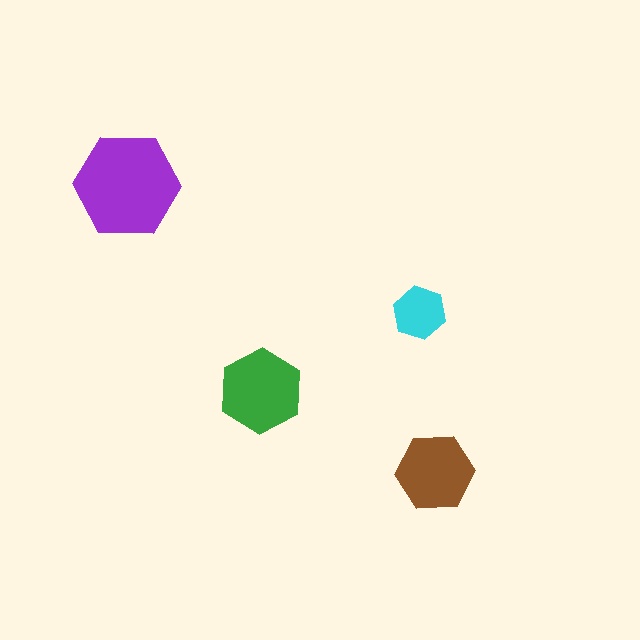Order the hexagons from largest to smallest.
the purple one, the green one, the brown one, the cyan one.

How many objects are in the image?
There are 4 objects in the image.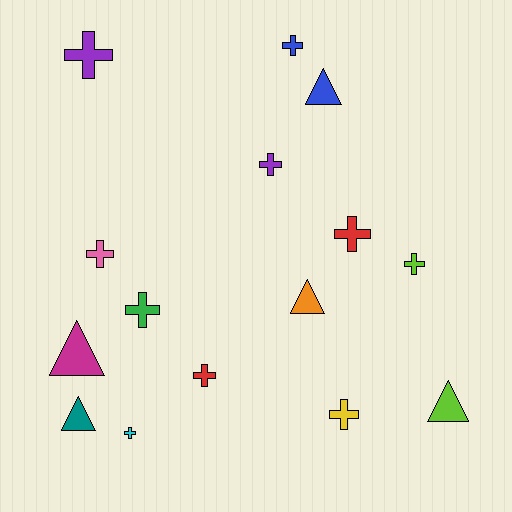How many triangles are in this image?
There are 5 triangles.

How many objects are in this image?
There are 15 objects.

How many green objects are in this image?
There is 1 green object.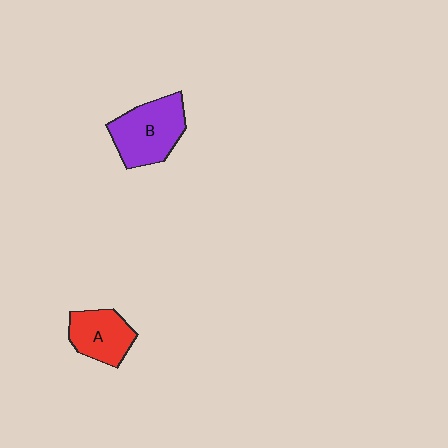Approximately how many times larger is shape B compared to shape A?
Approximately 1.4 times.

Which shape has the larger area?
Shape B (purple).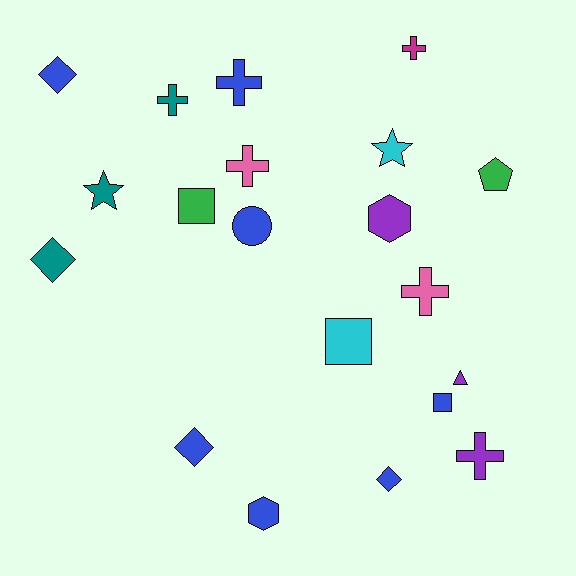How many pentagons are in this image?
There is 1 pentagon.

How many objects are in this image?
There are 20 objects.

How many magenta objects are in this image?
There is 1 magenta object.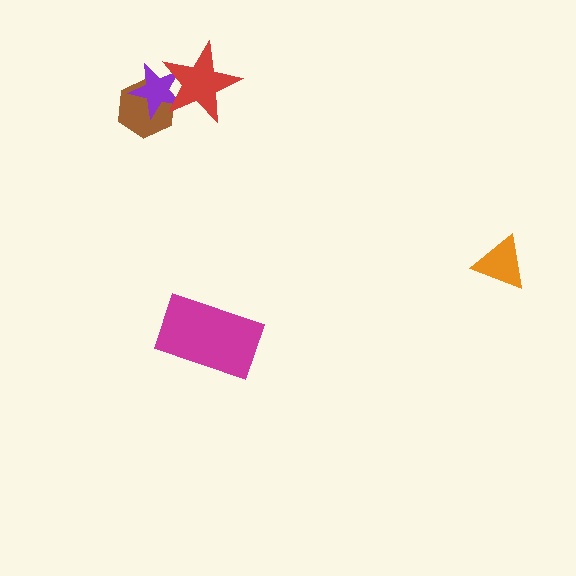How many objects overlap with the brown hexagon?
2 objects overlap with the brown hexagon.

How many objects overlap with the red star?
2 objects overlap with the red star.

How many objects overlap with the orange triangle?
0 objects overlap with the orange triangle.